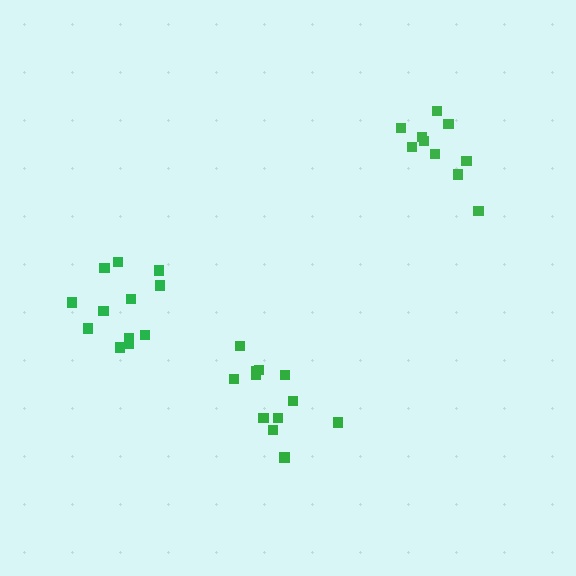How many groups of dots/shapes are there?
There are 3 groups.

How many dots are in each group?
Group 1: 10 dots, Group 2: 12 dots, Group 3: 12 dots (34 total).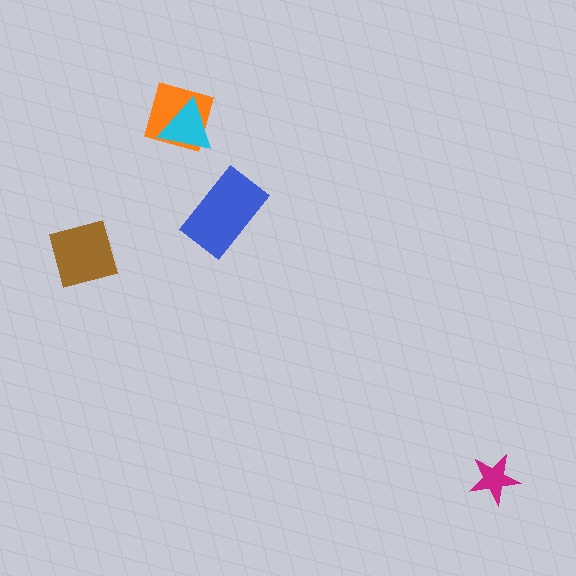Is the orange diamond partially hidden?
Yes, it is partially covered by another shape.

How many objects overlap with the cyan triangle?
1 object overlaps with the cyan triangle.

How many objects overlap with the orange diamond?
1 object overlaps with the orange diamond.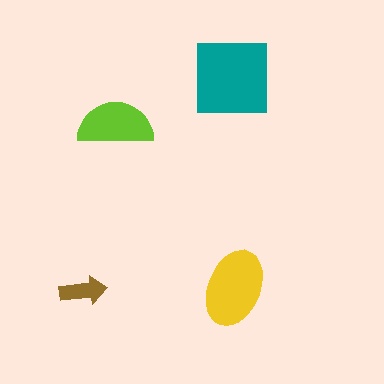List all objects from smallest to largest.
The brown arrow, the lime semicircle, the yellow ellipse, the teal square.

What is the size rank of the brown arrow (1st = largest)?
4th.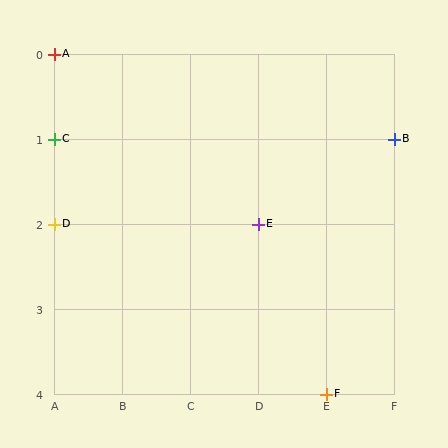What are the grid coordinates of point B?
Point B is at grid coordinates (F, 1).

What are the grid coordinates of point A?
Point A is at grid coordinates (A, 0).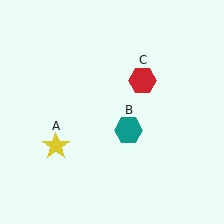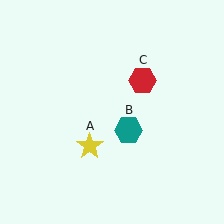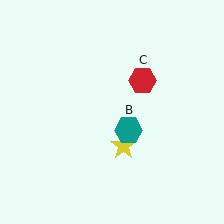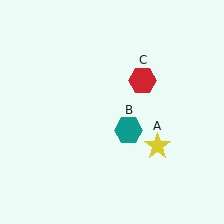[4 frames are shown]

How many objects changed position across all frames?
1 object changed position: yellow star (object A).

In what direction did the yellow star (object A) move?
The yellow star (object A) moved right.